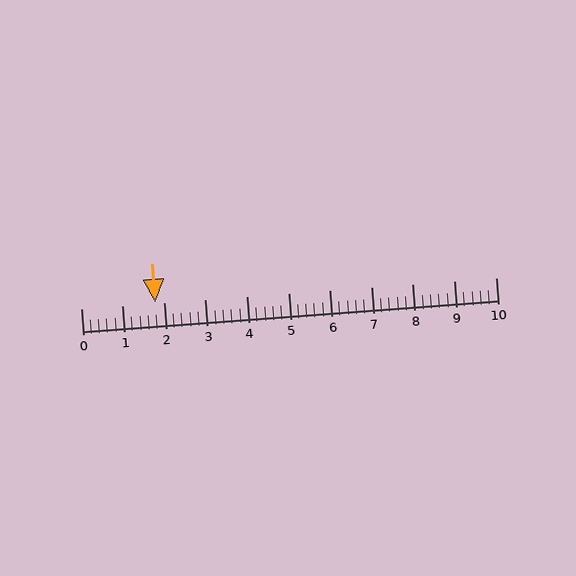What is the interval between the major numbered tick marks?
The major tick marks are spaced 1 units apart.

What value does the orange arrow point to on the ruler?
The orange arrow points to approximately 1.8.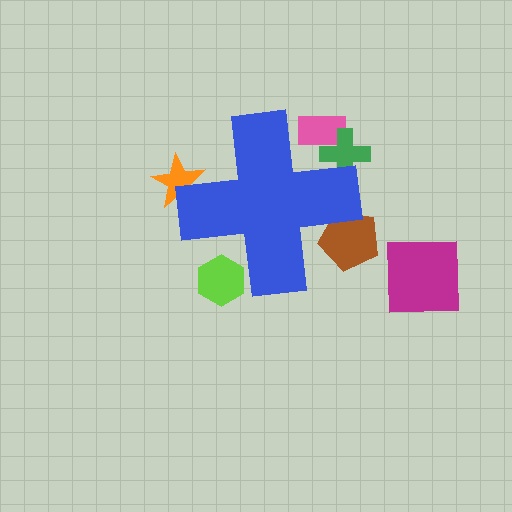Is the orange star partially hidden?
Yes, the orange star is partially hidden behind the blue cross.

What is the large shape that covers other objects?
A blue cross.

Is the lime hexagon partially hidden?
Yes, the lime hexagon is partially hidden behind the blue cross.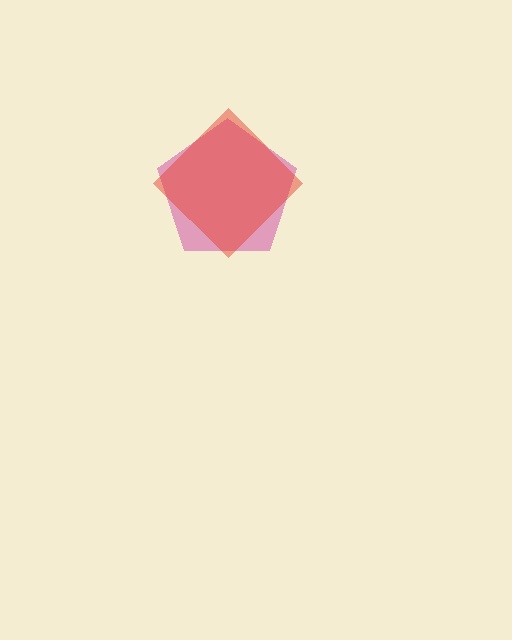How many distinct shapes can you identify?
There are 2 distinct shapes: a magenta pentagon, a red diamond.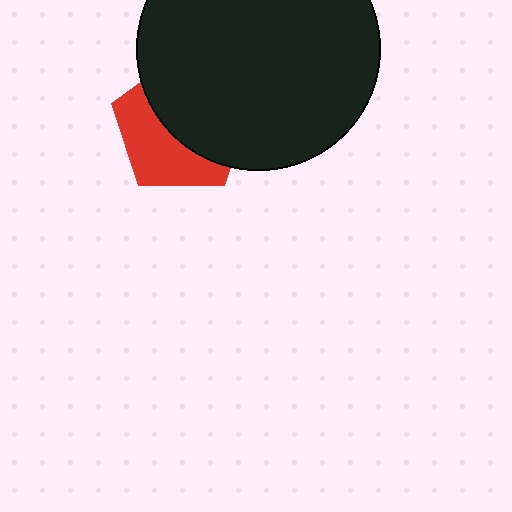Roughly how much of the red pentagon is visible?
A small part of it is visible (roughly 43%).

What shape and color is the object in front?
The object in front is a black circle.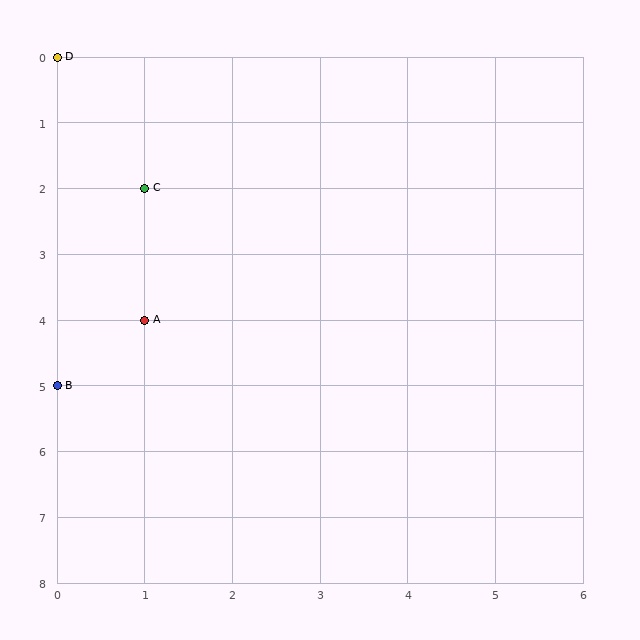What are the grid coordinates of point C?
Point C is at grid coordinates (1, 2).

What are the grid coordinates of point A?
Point A is at grid coordinates (1, 4).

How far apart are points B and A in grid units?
Points B and A are 1 column and 1 row apart (about 1.4 grid units diagonally).